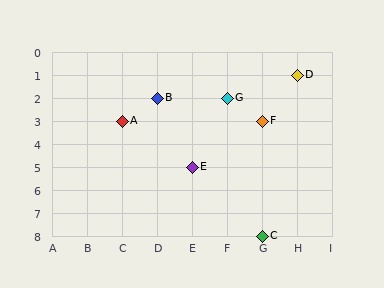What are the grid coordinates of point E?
Point E is at grid coordinates (E, 5).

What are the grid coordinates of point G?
Point G is at grid coordinates (F, 2).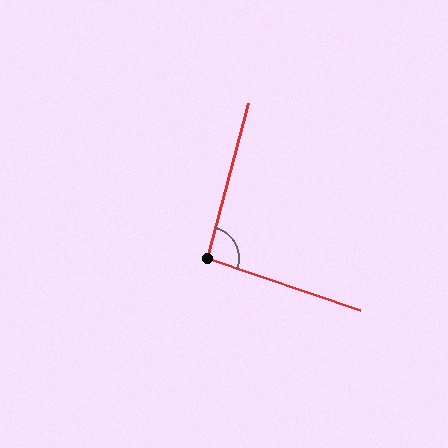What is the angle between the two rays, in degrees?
Approximately 94 degrees.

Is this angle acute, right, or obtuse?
It is approximately a right angle.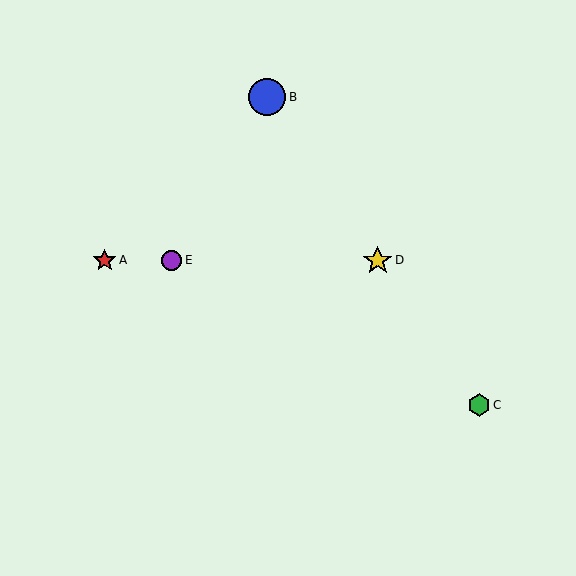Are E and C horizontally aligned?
No, E is at y≈260 and C is at y≈405.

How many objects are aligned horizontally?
3 objects (A, D, E) are aligned horizontally.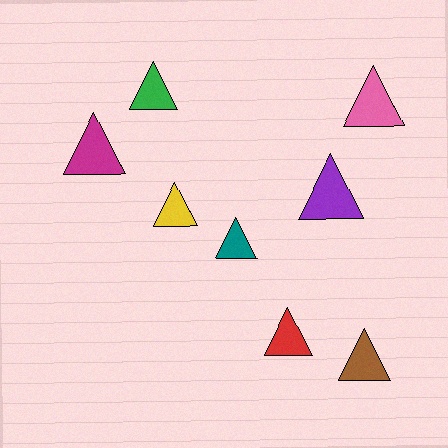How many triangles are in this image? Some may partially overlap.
There are 8 triangles.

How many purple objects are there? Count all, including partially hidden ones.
There is 1 purple object.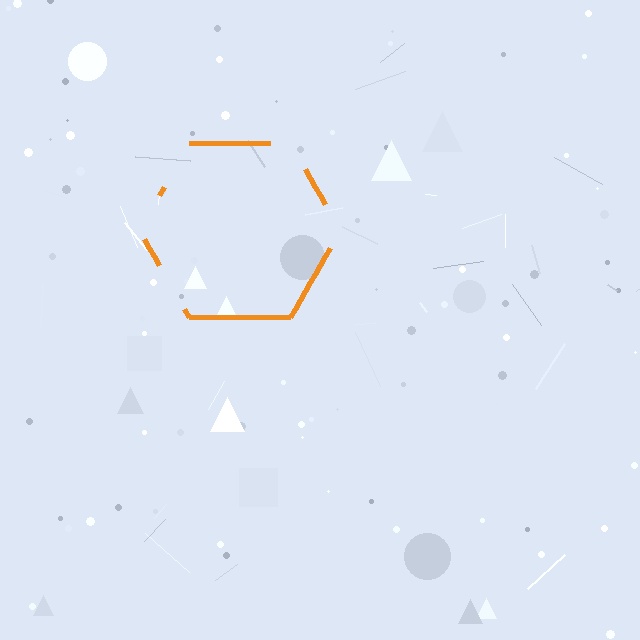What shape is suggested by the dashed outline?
The dashed outline suggests a hexagon.